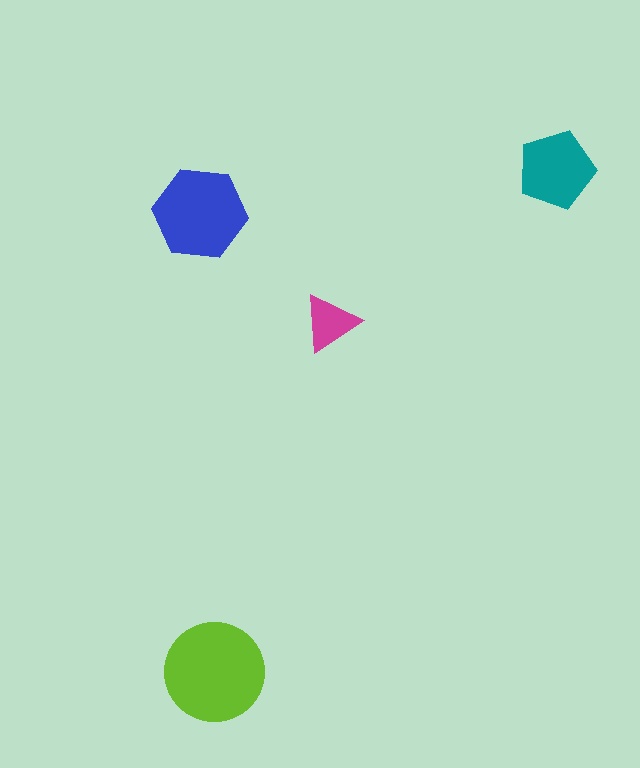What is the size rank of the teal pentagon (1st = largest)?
3rd.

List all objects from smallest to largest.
The magenta triangle, the teal pentagon, the blue hexagon, the lime circle.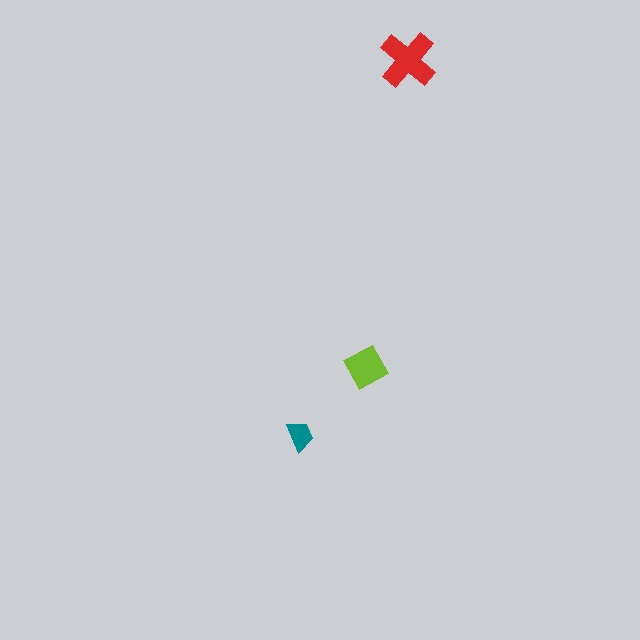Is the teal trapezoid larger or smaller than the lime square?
Smaller.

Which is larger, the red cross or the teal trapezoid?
The red cross.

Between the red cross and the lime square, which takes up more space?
The red cross.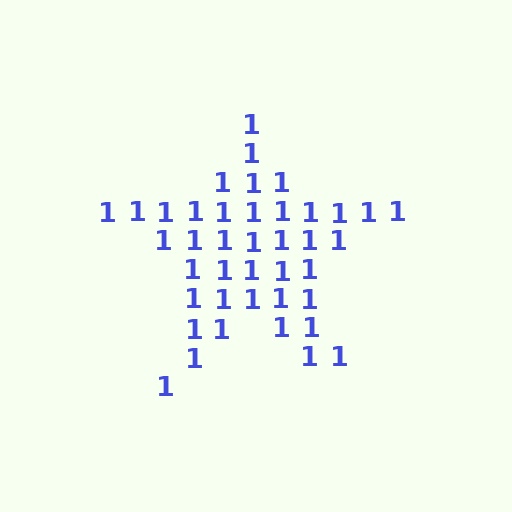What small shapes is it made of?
It is made of small digit 1's.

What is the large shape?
The large shape is a star.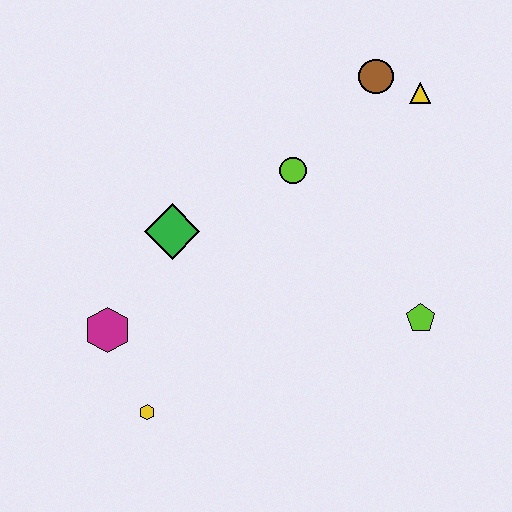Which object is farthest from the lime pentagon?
The magenta hexagon is farthest from the lime pentagon.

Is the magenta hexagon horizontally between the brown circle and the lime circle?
No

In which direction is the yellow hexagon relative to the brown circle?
The yellow hexagon is below the brown circle.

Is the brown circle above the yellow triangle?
Yes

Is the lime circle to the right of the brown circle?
No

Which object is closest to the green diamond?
The magenta hexagon is closest to the green diamond.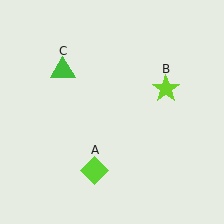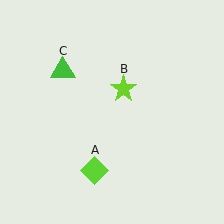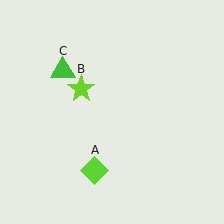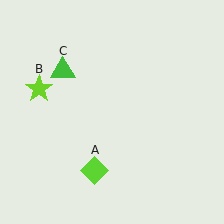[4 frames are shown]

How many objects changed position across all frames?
1 object changed position: lime star (object B).